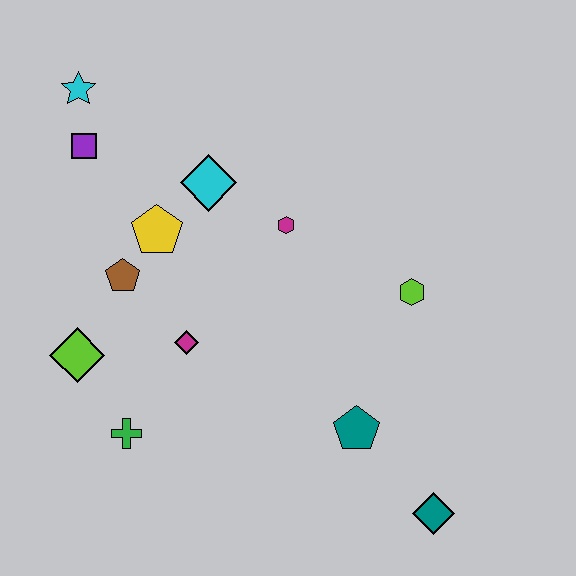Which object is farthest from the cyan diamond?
The teal diamond is farthest from the cyan diamond.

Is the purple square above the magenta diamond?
Yes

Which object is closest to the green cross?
The lime diamond is closest to the green cross.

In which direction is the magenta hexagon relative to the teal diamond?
The magenta hexagon is above the teal diamond.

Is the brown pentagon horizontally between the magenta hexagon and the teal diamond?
No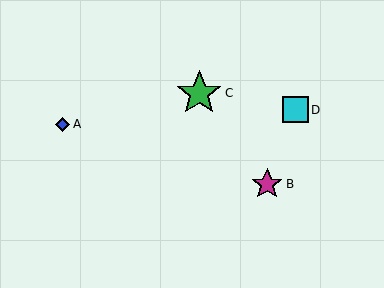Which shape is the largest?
The green star (labeled C) is the largest.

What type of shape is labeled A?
Shape A is a blue diamond.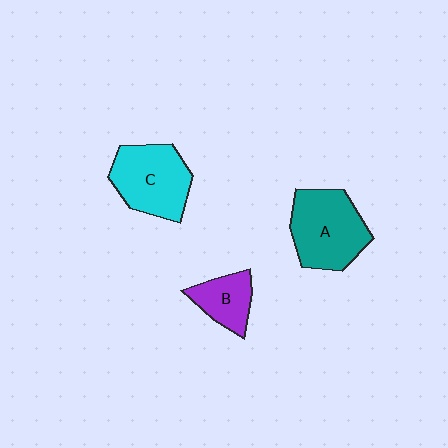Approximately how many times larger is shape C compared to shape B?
Approximately 1.8 times.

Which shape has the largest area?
Shape A (teal).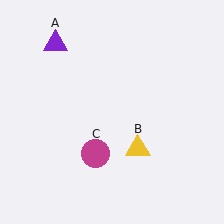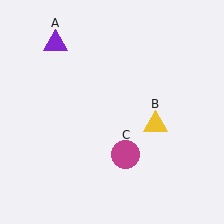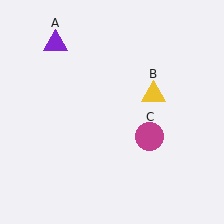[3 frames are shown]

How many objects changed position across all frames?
2 objects changed position: yellow triangle (object B), magenta circle (object C).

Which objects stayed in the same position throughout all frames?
Purple triangle (object A) remained stationary.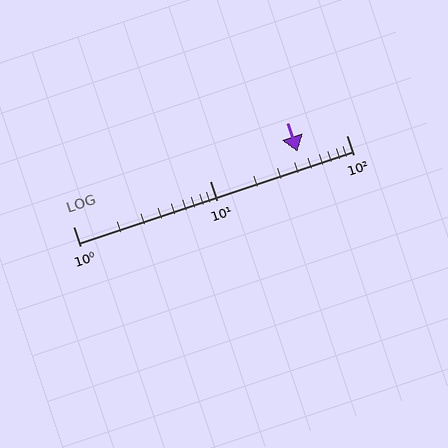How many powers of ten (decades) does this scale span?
The scale spans 2 decades, from 1 to 100.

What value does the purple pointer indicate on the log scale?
The pointer indicates approximately 44.